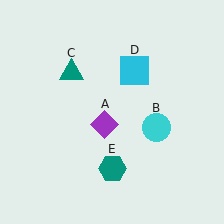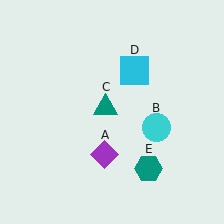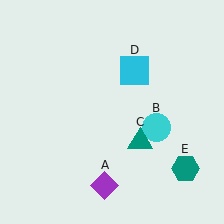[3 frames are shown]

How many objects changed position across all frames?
3 objects changed position: purple diamond (object A), teal triangle (object C), teal hexagon (object E).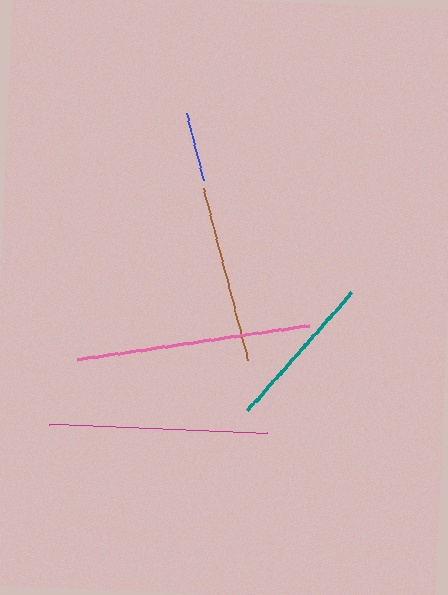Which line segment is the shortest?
The blue line is the shortest at approximately 69 pixels.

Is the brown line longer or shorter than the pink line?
The pink line is longer than the brown line.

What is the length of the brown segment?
The brown segment is approximately 177 pixels long.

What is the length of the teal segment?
The teal segment is approximately 157 pixels long.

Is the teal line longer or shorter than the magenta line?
The magenta line is longer than the teal line.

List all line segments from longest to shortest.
From longest to shortest: pink, magenta, brown, teal, blue.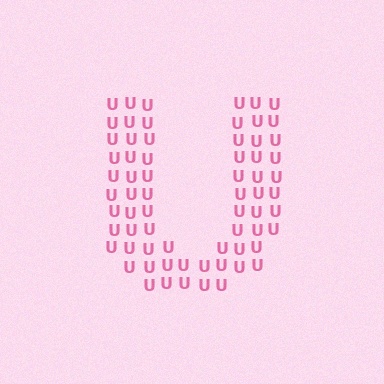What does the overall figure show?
The overall figure shows the letter U.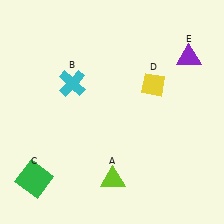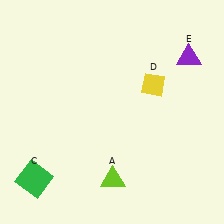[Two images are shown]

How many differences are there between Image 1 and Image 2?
There is 1 difference between the two images.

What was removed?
The cyan cross (B) was removed in Image 2.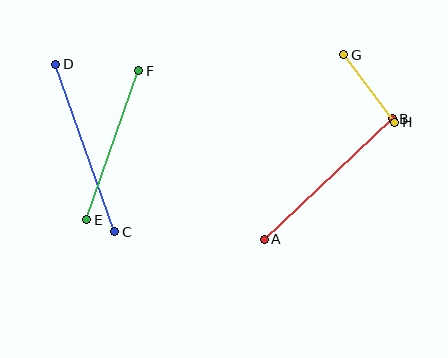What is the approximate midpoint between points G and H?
The midpoint is at approximately (369, 89) pixels.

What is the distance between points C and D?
The distance is approximately 177 pixels.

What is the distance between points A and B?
The distance is approximately 176 pixels.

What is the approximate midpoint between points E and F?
The midpoint is at approximately (113, 145) pixels.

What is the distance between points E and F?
The distance is approximately 158 pixels.